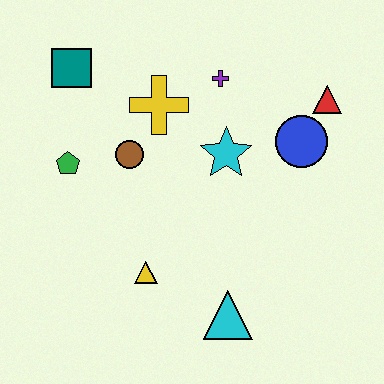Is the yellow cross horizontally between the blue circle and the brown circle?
Yes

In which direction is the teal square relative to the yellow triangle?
The teal square is above the yellow triangle.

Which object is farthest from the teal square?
The cyan triangle is farthest from the teal square.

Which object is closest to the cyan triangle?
The yellow triangle is closest to the cyan triangle.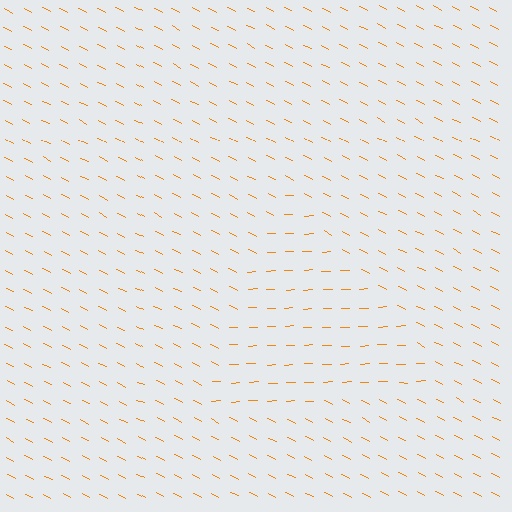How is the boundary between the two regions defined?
The boundary is defined purely by a change in line orientation (approximately 30 degrees difference). All lines are the same color and thickness.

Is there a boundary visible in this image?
Yes, there is a texture boundary formed by a change in line orientation.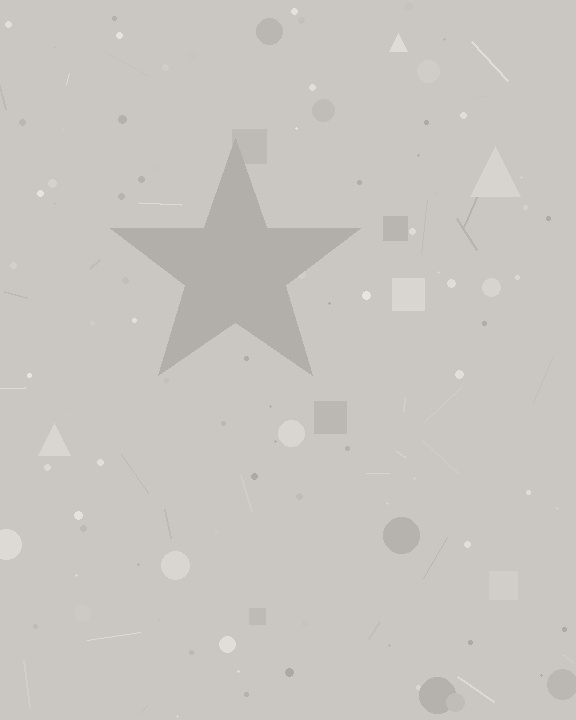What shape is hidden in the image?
A star is hidden in the image.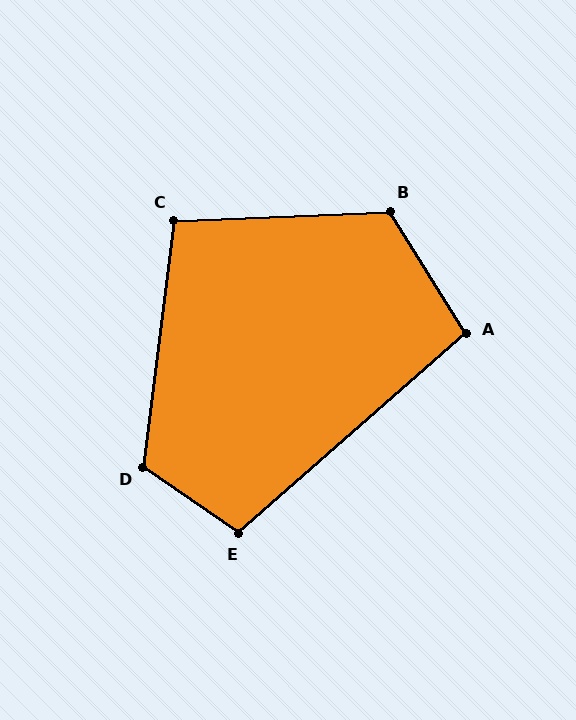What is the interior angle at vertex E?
Approximately 104 degrees (obtuse).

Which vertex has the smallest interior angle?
A, at approximately 99 degrees.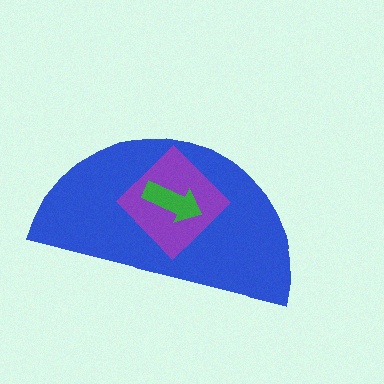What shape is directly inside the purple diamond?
The green arrow.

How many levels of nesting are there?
3.